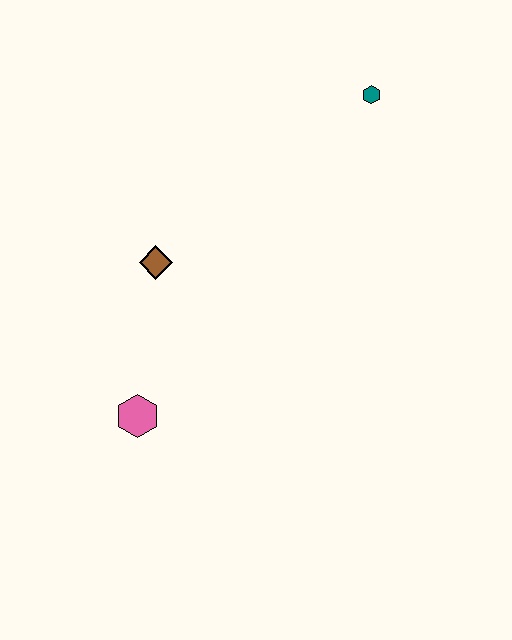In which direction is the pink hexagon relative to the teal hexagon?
The pink hexagon is below the teal hexagon.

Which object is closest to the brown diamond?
The pink hexagon is closest to the brown diamond.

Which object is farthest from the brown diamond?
The teal hexagon is farthest from the brown diamond.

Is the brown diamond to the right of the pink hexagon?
Yes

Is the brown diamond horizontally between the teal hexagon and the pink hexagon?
Yes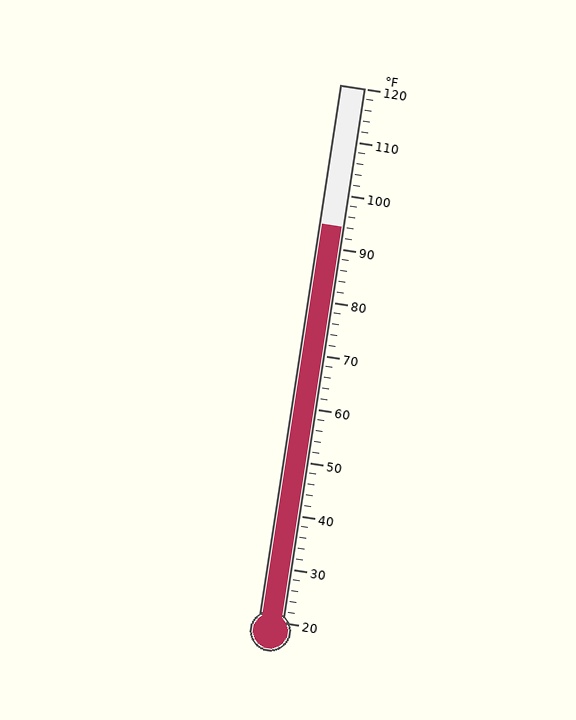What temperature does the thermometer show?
The thermometer shows approximately 94°F.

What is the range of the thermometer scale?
The thermometer scale ranges from 20°F to 120°F.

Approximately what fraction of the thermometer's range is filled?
The thermometer is filled to approximately 75% of its range.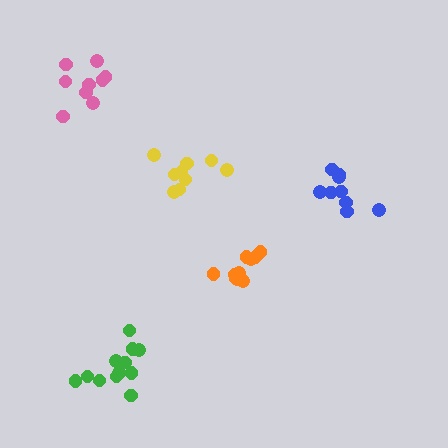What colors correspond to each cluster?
The clusters are colored: pink, blue, yellow, orange, green.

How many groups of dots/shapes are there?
There are 5 groups.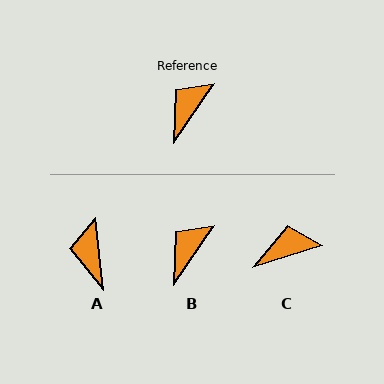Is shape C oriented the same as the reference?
No, it is off by about 38 degrees.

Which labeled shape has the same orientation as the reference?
B.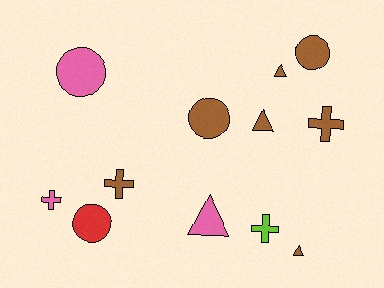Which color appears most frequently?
Brown, with 7 objects.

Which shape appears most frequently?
Circle, with 4 objects.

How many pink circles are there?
There is 1 pink circle.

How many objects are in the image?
There are 12 objects.